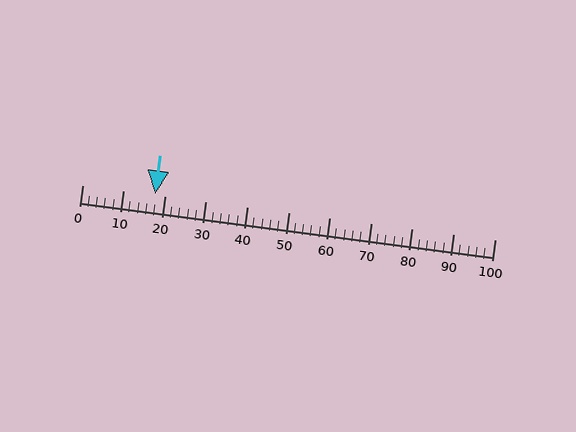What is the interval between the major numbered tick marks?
The major tick marks are spaced 10 units apart.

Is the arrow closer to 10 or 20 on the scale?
The arrow is closer to 20.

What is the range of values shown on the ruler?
The ruler shows values from 0 to 100.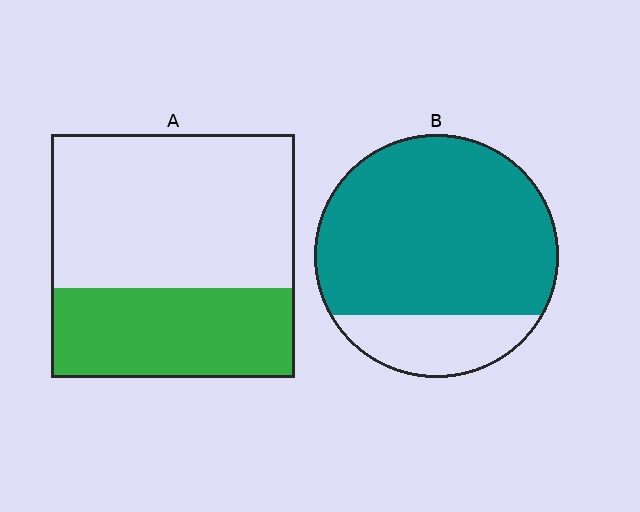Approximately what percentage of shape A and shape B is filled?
A is approximately 35% and B is approximately 80%.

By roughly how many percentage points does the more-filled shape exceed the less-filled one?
By roughly 45 percentage points (B over A).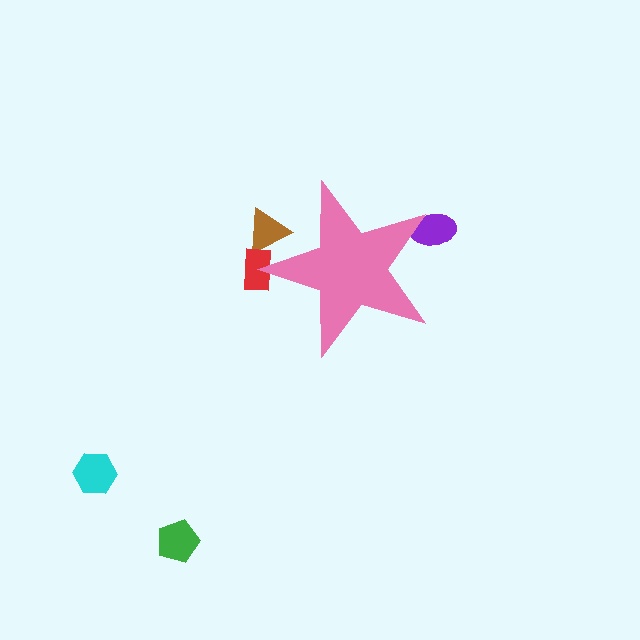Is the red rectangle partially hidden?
Yes, the red rectangle is partially hidden behind the pink star.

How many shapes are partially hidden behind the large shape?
3 shapes are partially hidden.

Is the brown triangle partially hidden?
Yes, the brown triangle is partially hidden behind the pink star.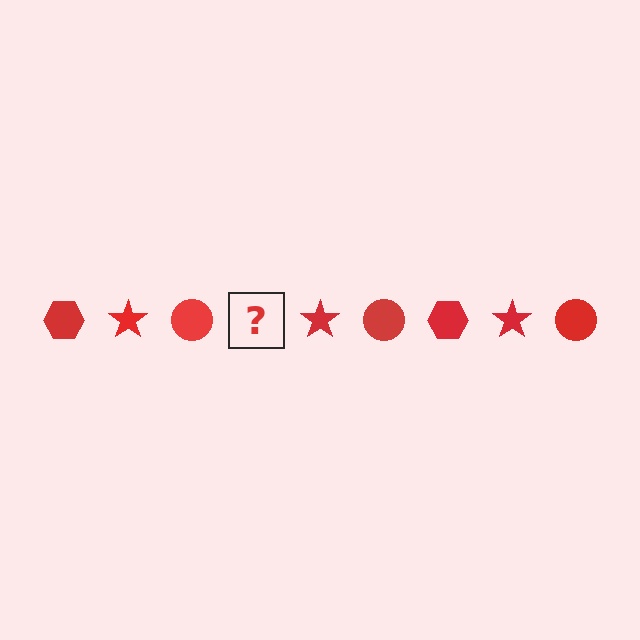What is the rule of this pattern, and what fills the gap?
The rule is that the pattern cycles through hexagon, star, circle shapes in red. The gap should be filled with a red hexagon.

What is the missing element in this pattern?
The missing element is a red hexagon.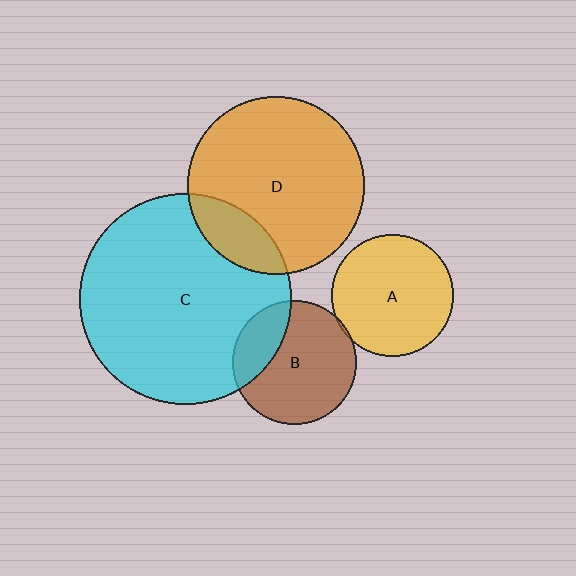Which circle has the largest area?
Circle C (cyan).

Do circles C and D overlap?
Yes.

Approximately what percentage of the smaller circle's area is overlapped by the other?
Approximately 20%.